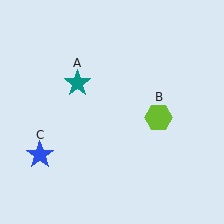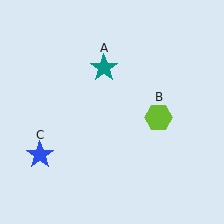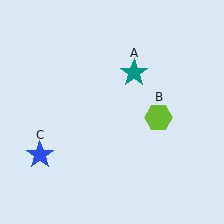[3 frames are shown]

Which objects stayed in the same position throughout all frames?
Lime hexagon (object B) and blue star (object C) remained stationary.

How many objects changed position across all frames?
1 object changed position: teal star (object A).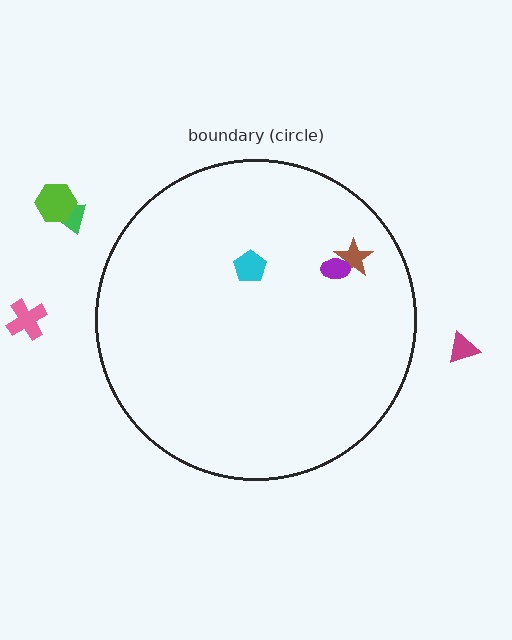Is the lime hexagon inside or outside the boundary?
Outside.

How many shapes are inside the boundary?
3 inside, 4 outside.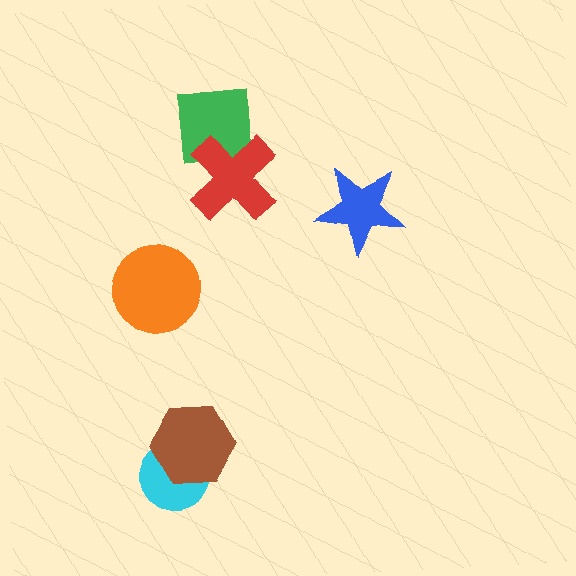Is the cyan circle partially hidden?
Yes, it is partially covered by another shape.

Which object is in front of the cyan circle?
The brown hexagon is in front of the cyan circle.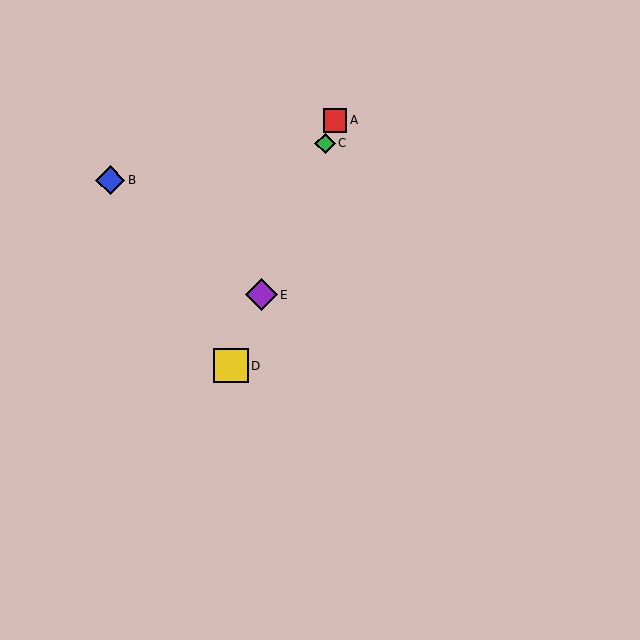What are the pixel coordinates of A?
Object A is at (335, 120).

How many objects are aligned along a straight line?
4 objects (A, C, D, E) are aligned along a straight line.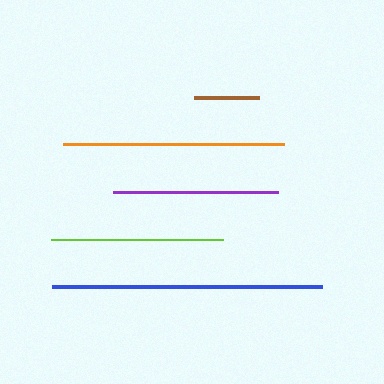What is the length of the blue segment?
The blue segment is approximately 271 pixels long.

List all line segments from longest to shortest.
From longest to shortest: blue, orange, lime, purple, brown.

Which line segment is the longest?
The blue line is the longest at approximately 271 pixels.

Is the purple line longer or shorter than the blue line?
The blue line is longer than the purple line.